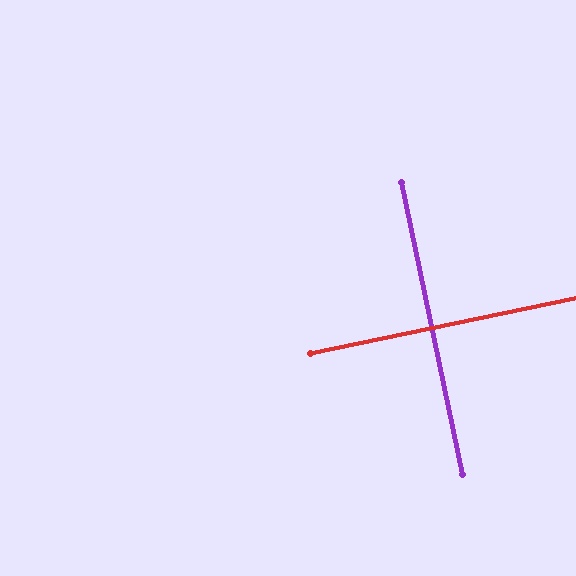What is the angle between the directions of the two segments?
Approximately 90 degrees.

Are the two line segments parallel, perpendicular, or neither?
Perpendicular — they meet at approximately 90°.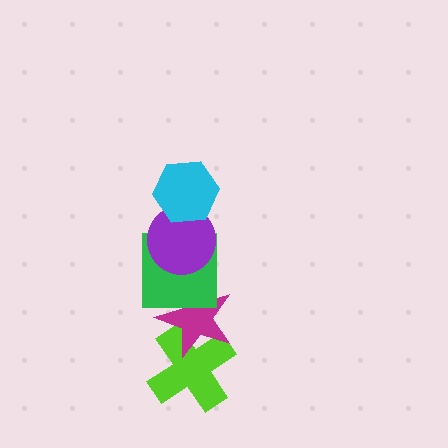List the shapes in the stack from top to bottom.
From top to bottom: the cyan hexagon, the purple circle, the green square, the magenta star, the lime cross.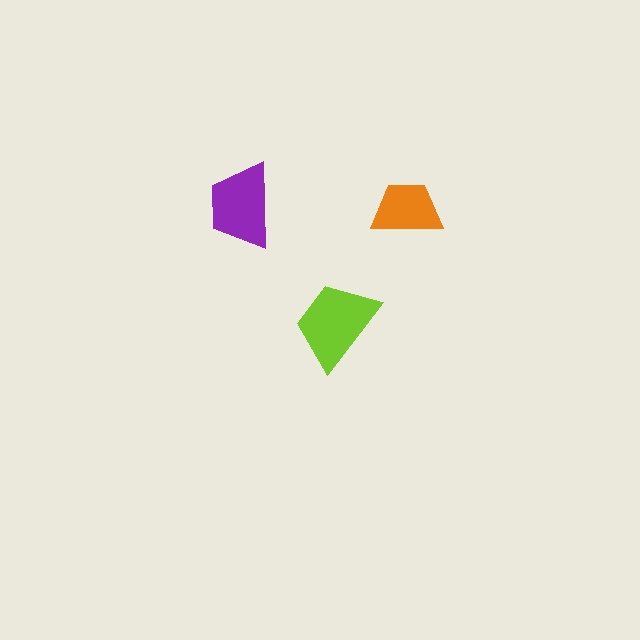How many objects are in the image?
There are 3 objects in the image.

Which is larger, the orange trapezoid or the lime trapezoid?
The lime one.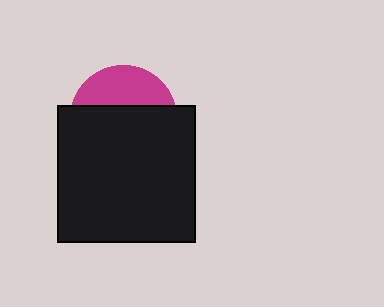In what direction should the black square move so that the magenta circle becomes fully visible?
The black square should move down. That is the shortest direction to clear the overlap and leave the magenta circle fully visible.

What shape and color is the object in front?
The object in front is a black square.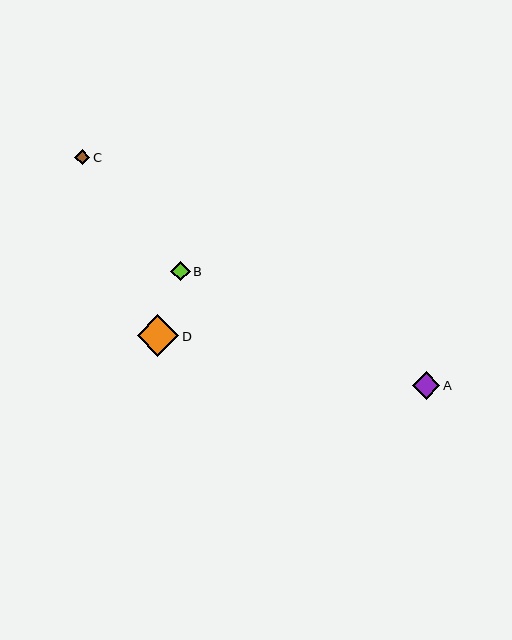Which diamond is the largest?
Diamond D is the largest with a size of approximately 42 pixels.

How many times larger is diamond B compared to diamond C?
Diamond B is approximately 1.3 times the size of diamond C.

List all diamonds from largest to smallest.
From largest to smallest: D, A, B, C.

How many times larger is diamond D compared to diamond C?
Diamond D is approximately 2.8 times the size of diamond C.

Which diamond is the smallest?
Diamond C is the smallest with a size of approximately 15 pixels.